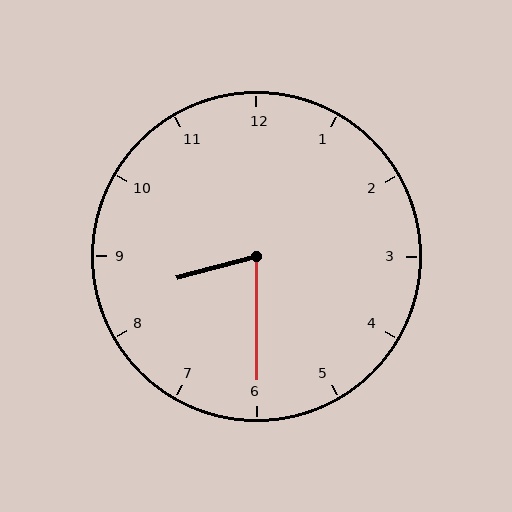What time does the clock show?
8:30.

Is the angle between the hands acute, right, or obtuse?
It is acute.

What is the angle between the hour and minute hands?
Approximately 75 degrees.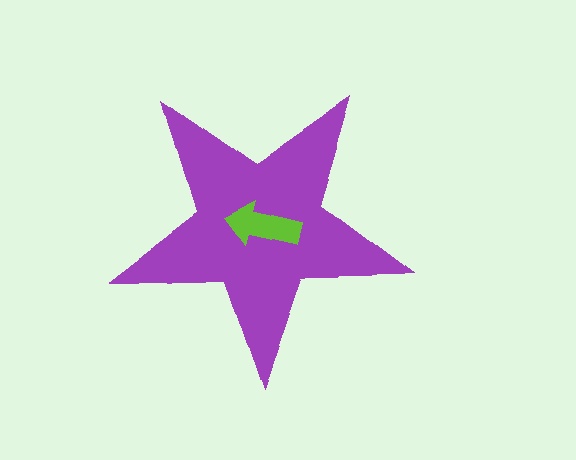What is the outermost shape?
The purple star.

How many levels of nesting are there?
2.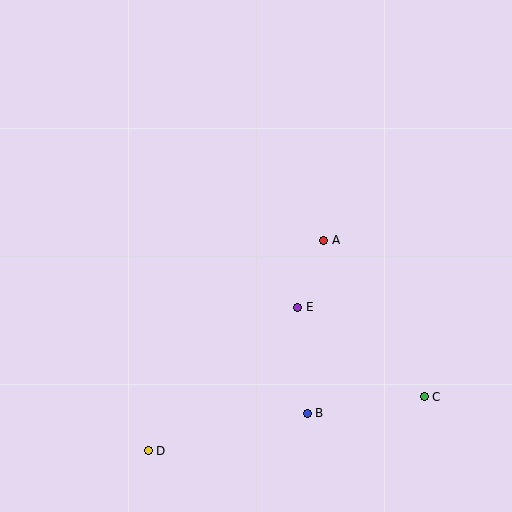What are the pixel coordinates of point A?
Point A is at (324, 240).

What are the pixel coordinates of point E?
Point E is at (298, 307).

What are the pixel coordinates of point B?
Point B is at (307, 413).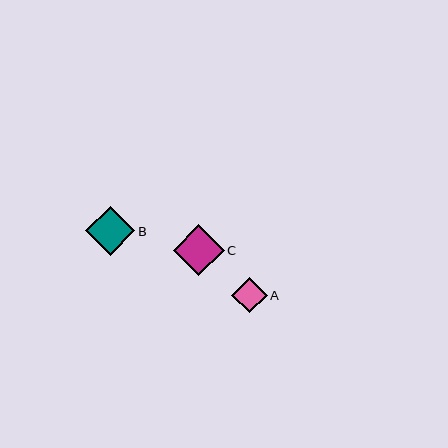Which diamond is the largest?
Diamond C is the largest with a size of approximately 51 pixels.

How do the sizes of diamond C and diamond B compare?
Diamond C and diamond B are approximately the same size.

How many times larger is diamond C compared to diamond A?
Diamond C is approximately 1.4 times the size of diamond A.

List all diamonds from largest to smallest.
From largest to smallest: C, B, A.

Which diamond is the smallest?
Diamond A is the smallest with a size of approximately 35 pixels.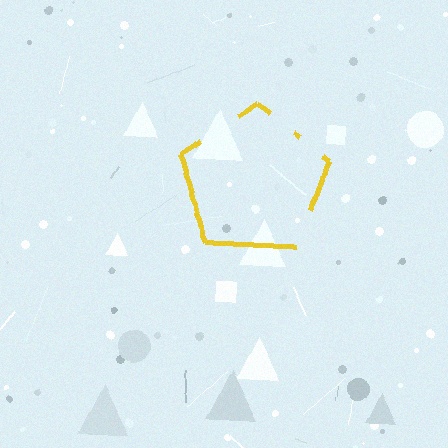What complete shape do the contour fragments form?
The contour fragments form a pentagon.